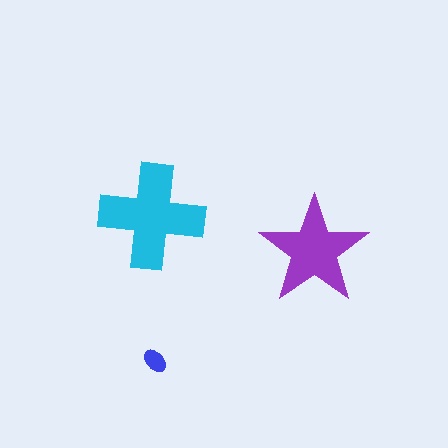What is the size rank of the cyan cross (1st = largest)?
1st.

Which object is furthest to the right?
The purple star is rightmost.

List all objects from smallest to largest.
The blue ellipse, the purple star, the cyan cross.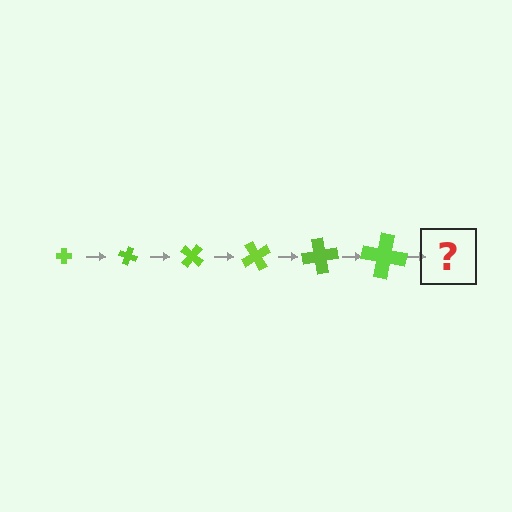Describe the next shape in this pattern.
It should be a cross, larger than the previous one and rotated 120 degrees from the start.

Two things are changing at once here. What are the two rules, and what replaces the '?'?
The two rules are that the cross grows larger each step and it rotates 20 degrees each step. The '?' should be a cross, larger than the previous one and rotated 120 degrees from the start.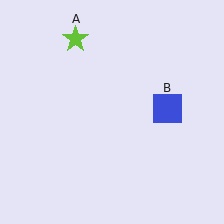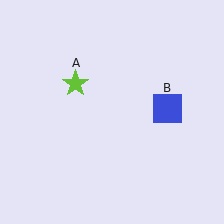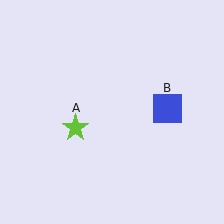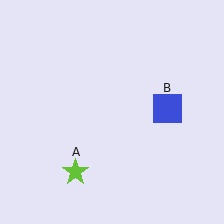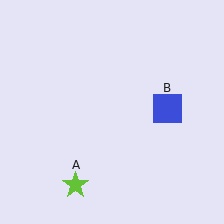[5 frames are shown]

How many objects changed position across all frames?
1 object changed position: lime star (object A).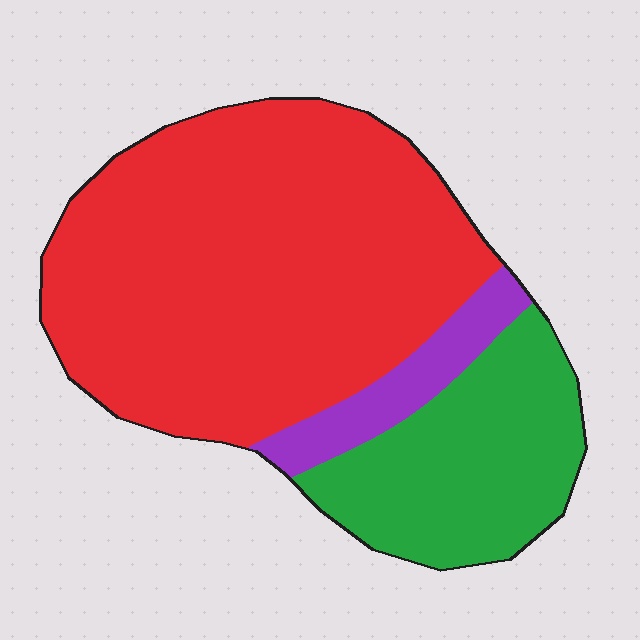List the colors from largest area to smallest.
From largest to smallest: red, green, purple.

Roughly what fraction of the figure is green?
Green takes up about one quarter (1/4) of the figure.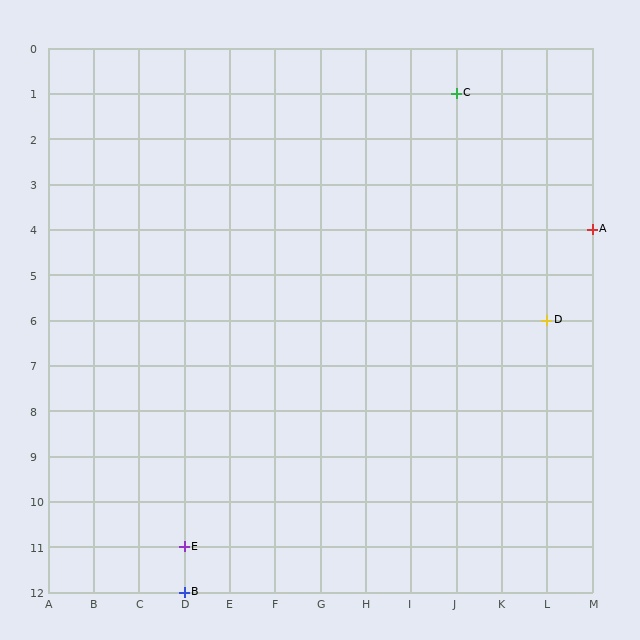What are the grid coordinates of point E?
Point E is at grid coordinates (D, 11).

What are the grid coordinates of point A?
Point A is at grid coordinates (M, 4).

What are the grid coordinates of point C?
Point C is at grid coordinates (J, 1).